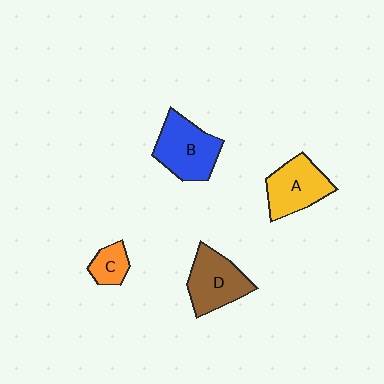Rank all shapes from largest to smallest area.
From largest to smallest: B (blue), D (brown), A (yellow), C (orange).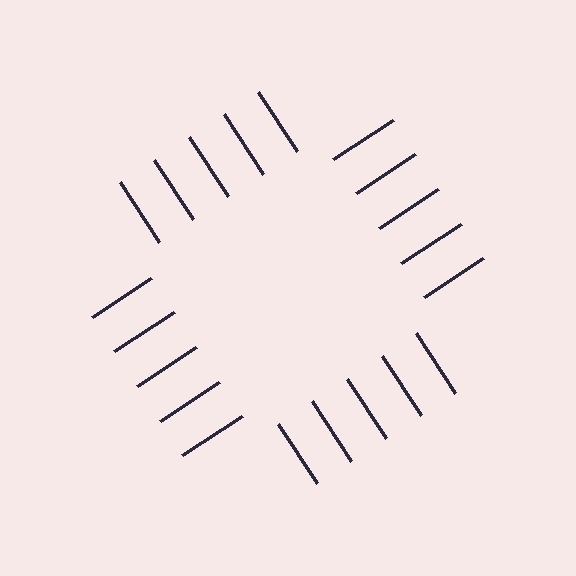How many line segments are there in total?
20 — 5 along each of the 4 edges.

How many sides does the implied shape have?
4 sides — the line-ends trace a square.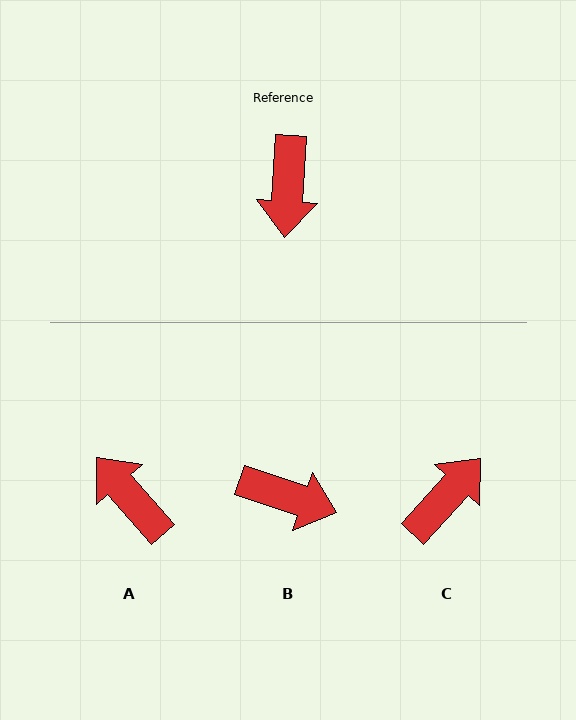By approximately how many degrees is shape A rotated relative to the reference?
Approximately 136 degrees clockwise.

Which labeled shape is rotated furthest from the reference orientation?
C, about 142 degrees away.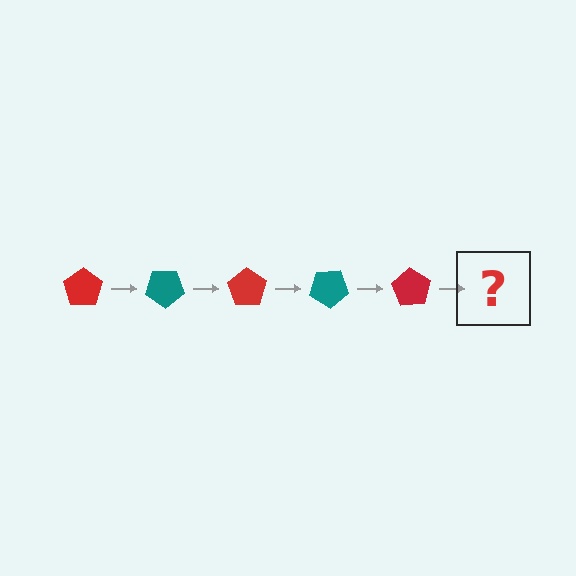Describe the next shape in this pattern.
It should be a teal pentagon, rotated 175 degrees from the start.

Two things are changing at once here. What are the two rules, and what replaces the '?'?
The two rules are that it rotates 35 degrees each step and the color cycles through red and teal. The '?' should be a teal pentagon, rotated 175 degrees from the start.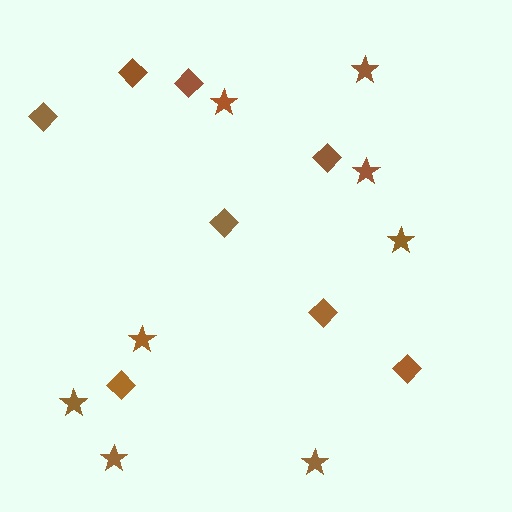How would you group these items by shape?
There are 2 groups: one group of stars (8) and one group of diamonds (8).